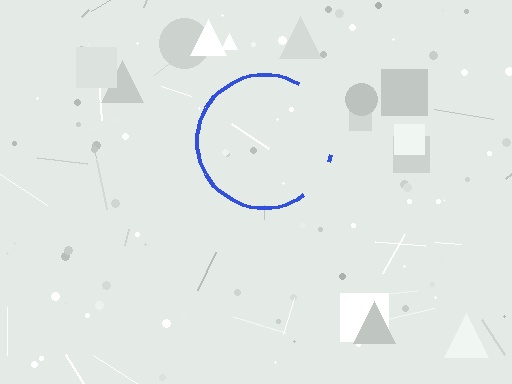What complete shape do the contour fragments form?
The contour fragments form a circle.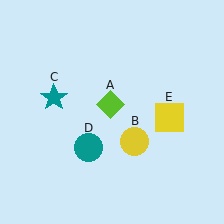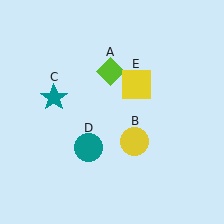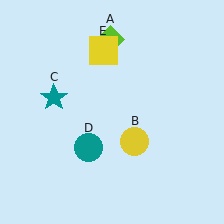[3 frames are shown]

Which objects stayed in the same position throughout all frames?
Yellow circle (object B) and teal star (object C) and teal circle (object D) remained stationary.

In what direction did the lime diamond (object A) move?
The lime diamond (object A) moved up.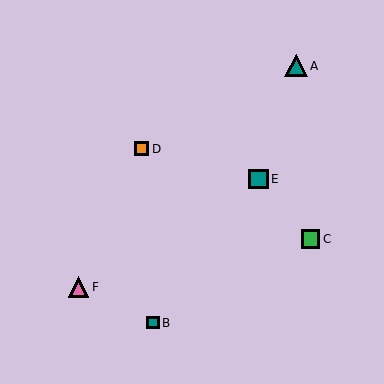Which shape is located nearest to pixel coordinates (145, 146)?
The orange square (labeled D) at (142, 149) is nearest to that location.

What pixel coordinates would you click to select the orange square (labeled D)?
Click at (142, 149) to select the orange square D.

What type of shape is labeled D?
Shape D is an orange square.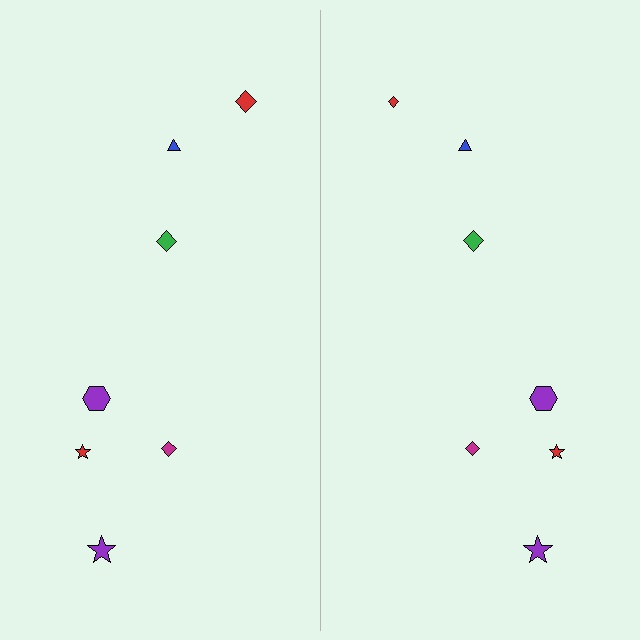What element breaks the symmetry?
The red diamond on the right side has a different size than its mirror counterpart.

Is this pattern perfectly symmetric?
No, the pattern is not perfectly symmetric. The red diamond on the right side has a different size than its mirror counterpart.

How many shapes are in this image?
There are 14 shapes in this image.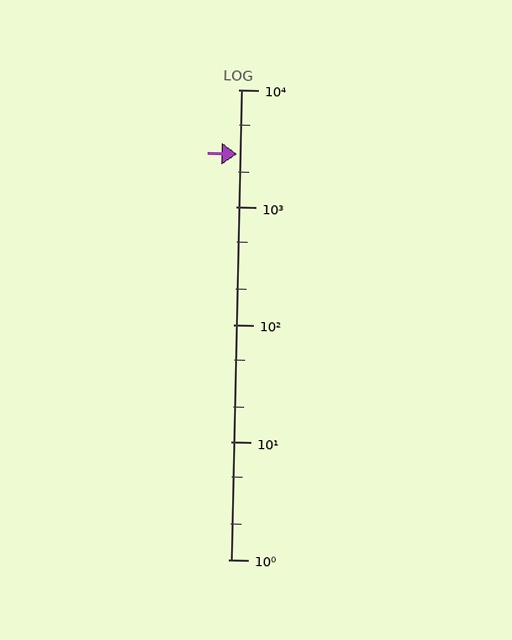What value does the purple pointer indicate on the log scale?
The pointer indicates approximately 2800.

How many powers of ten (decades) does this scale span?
The scale spans 4 decades, from 1 to 10000.